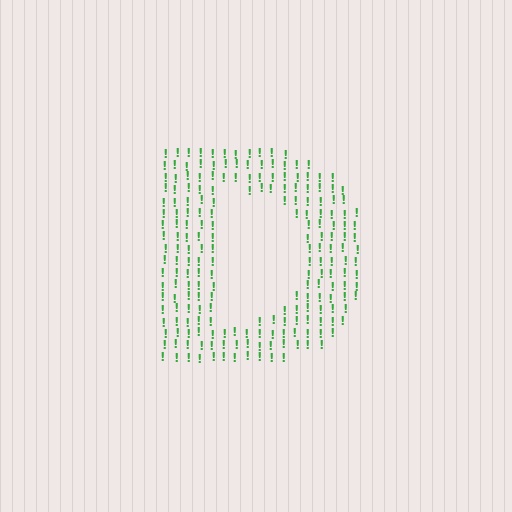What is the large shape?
The large shape is the letter D.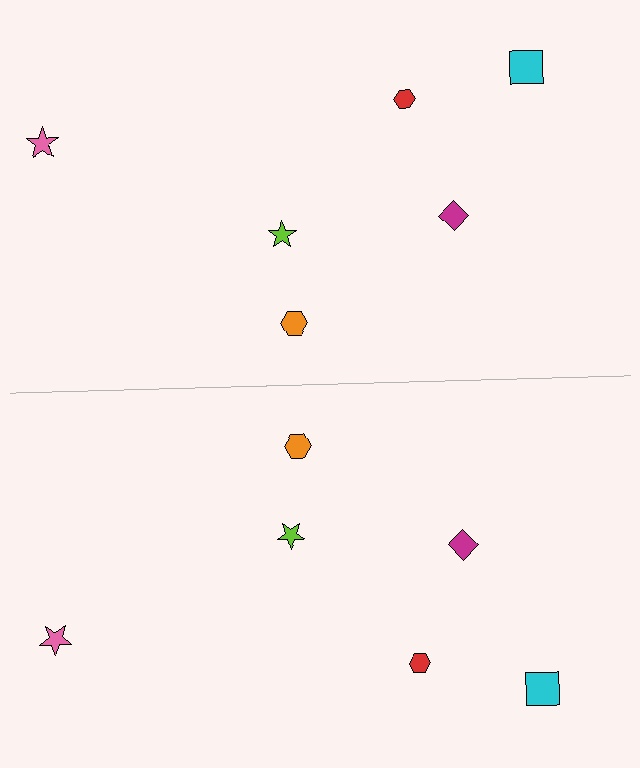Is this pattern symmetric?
Yes, this pattern has bilateral (reflection) symmetry.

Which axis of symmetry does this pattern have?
The pattern has a horizontal axis of symmetry running through the center of the image.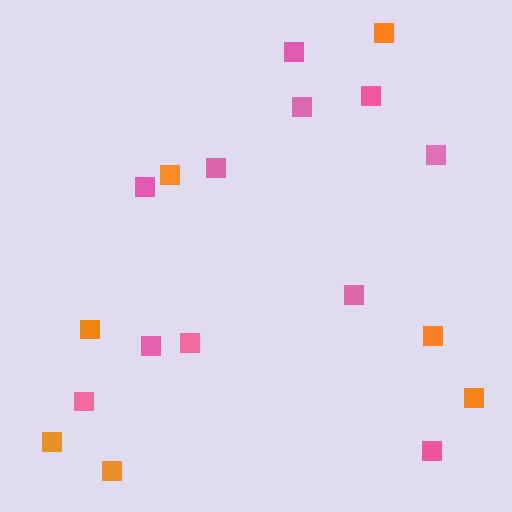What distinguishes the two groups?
There are 2 groups: one group of orange squares (7) and one group of pink squares (11).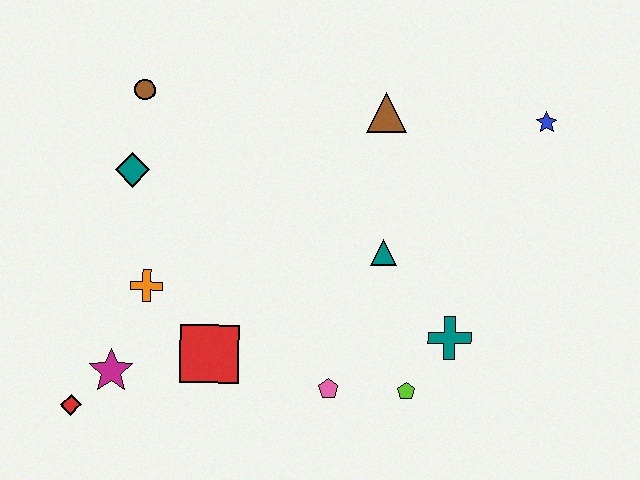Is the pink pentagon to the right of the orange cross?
Yes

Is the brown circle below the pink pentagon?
No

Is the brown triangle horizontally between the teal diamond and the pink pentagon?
No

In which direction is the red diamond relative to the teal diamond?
The red diamond is below the teal diamond.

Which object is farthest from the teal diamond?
The blue star is farthest from the teal diamond.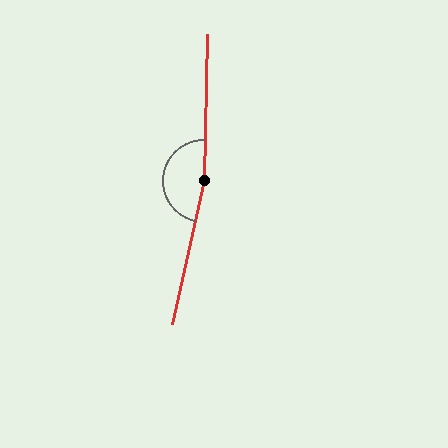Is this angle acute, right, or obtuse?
It is obtuse.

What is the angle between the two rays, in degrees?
Approximately 168 degrees.